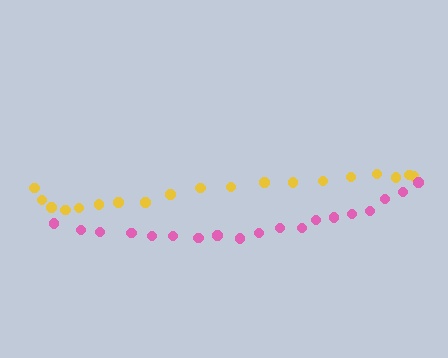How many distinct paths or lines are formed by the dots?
There are 2 distinct paths.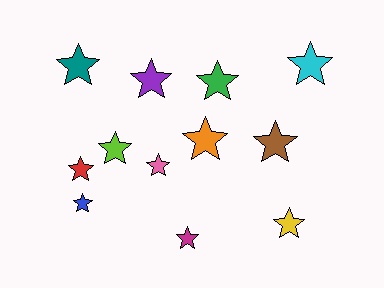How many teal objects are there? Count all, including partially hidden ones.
There is 1 teal object.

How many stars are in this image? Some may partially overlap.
There are 12 stars.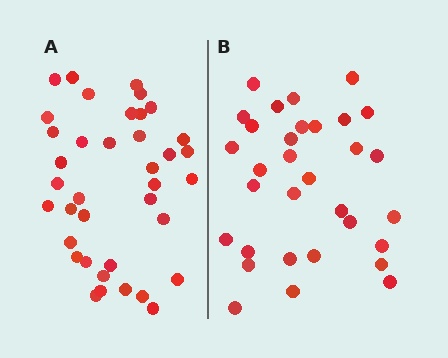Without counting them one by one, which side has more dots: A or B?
Region A (the left region) has more dots.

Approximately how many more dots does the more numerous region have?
Region A has about 6 more dots than region B.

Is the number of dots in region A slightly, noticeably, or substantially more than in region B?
Region A has only slightly more — the two regions are fairly close. The ratio is roughly 1.2 to 1.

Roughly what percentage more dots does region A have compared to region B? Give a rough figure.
About 20% more.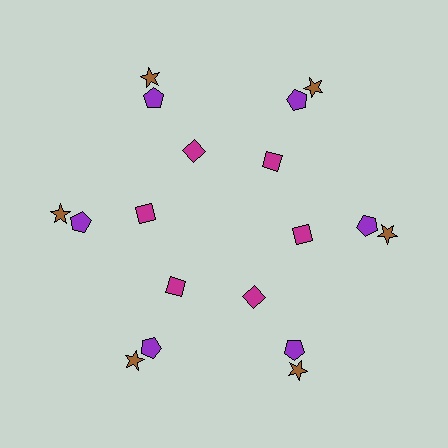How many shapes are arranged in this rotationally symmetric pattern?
There are 18 shapes, arranged in 6 groups of 3.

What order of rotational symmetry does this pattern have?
This pattern has 6-fold rotational symmetry.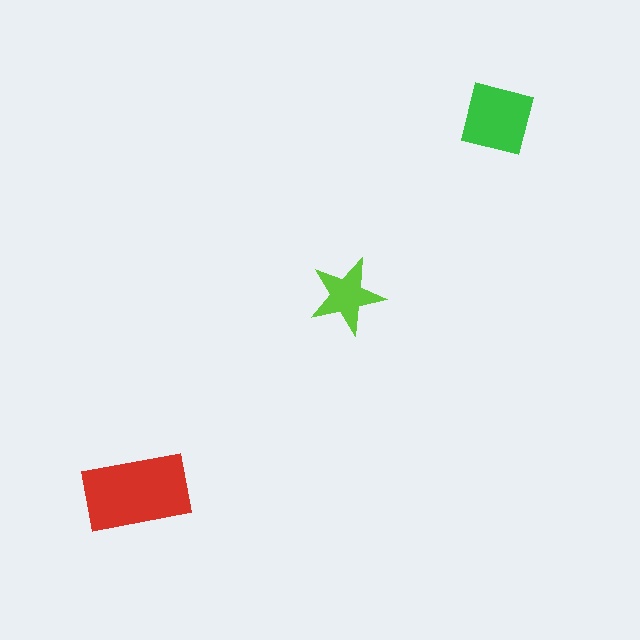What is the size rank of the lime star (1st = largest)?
3rd.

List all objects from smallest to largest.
The lime star, the green square, the red rectangle.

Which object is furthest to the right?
The green square is rightmost.